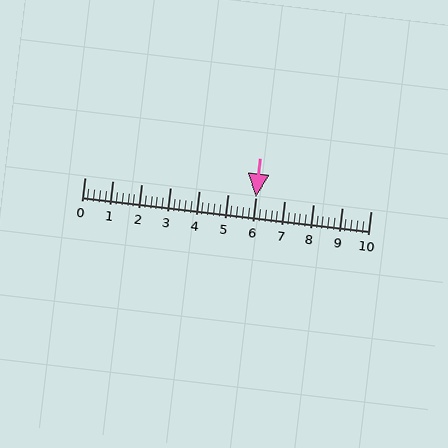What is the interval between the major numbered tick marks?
The major tick marks are spaced 1 units apart.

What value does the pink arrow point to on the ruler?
The pink arrow points to approximately 6.0.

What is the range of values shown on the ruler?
The ruler shows values from 0 to 10.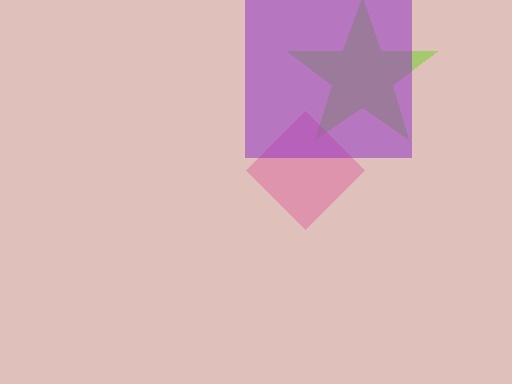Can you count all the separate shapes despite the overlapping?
Yes, there are 3 separate shapes.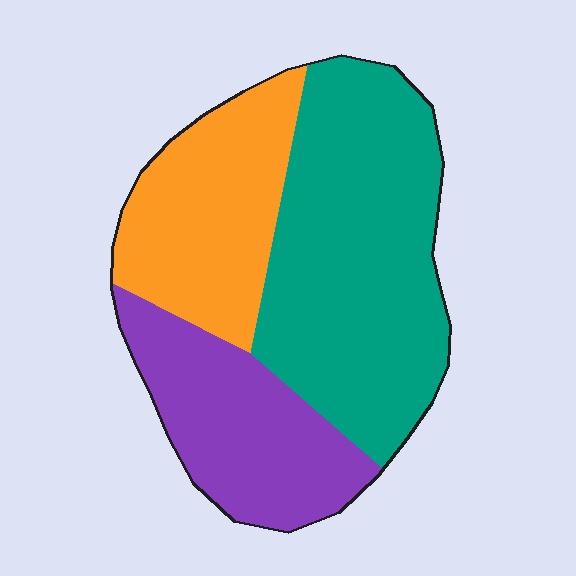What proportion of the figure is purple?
Purple covers roughly 25% of the figure.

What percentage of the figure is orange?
Orange takes up about one quarter (1/4) of the figure.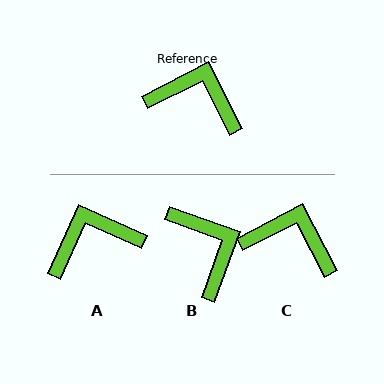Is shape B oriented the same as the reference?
No, it is off by about 47 degrees.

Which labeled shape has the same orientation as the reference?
C.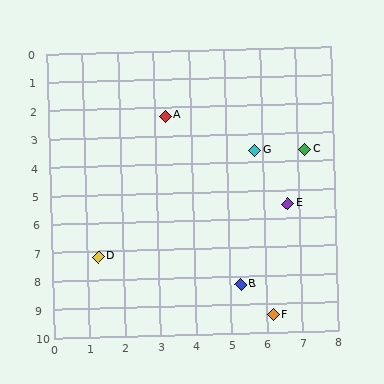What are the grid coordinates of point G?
Point G is at approximately (5.8, 3.6).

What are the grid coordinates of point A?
Point A is at approximately (3.3, 2.3).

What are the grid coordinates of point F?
Point F is at approximately (6.2, 9.4).